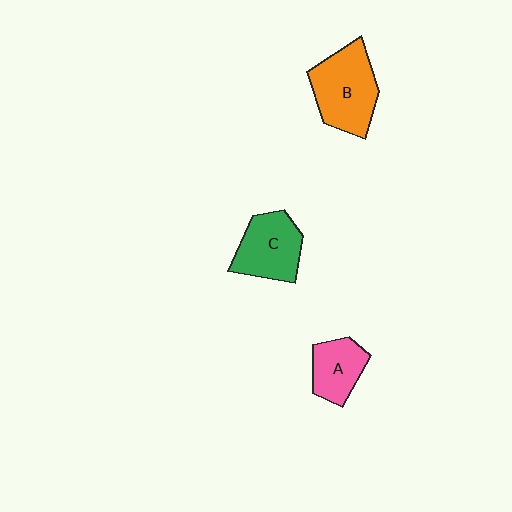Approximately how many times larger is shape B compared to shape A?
Approximately 1.7 times.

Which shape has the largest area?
Shape B (orange).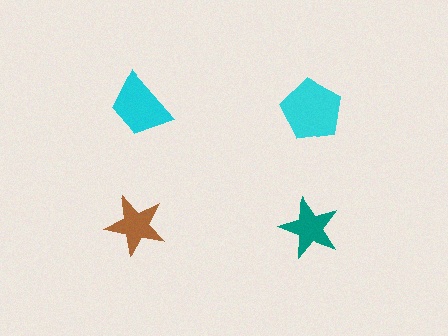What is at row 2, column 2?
A teal star.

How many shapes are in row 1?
2 shapes.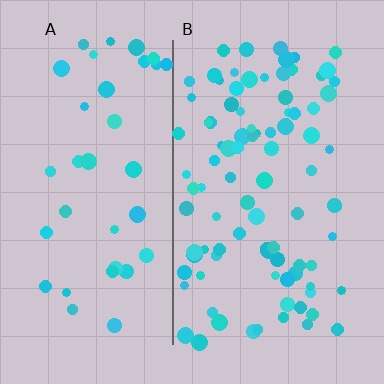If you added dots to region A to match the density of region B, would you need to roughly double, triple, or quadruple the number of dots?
Approximately double.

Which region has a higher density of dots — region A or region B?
B (the right).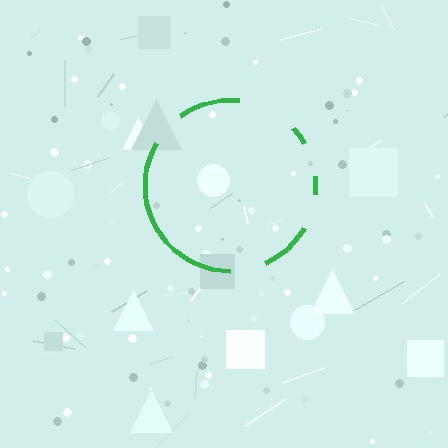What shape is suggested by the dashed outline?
The dashed outline suggests a circle.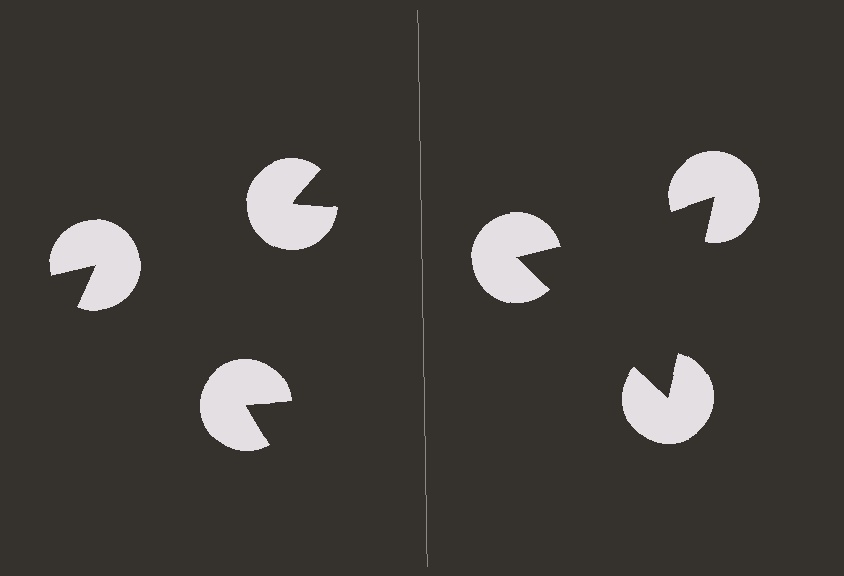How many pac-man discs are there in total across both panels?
6 — 3 on each side.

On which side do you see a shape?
An illusory triangle appears on the right side. On the left side the wedge cuts are rotated, so no coherent shape forms.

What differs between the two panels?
The pac-man discs are positioned identically on both sides; only the wedge orientations differ. On the right they align to a triangle; on the left they are misaligned.